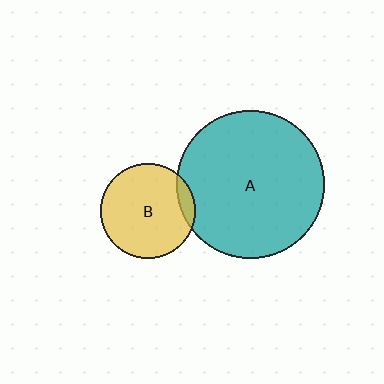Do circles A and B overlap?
Yes.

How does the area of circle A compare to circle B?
Approximately 2.4 times.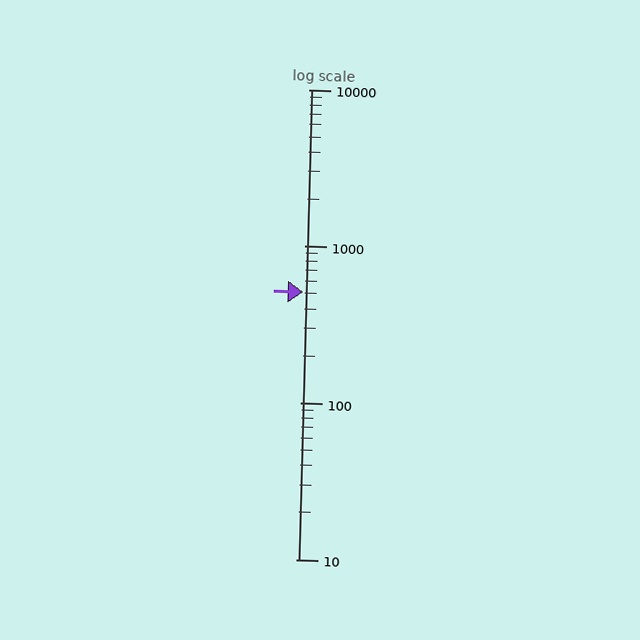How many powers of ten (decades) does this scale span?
The scale spans 3 decades, from 10 to 10000.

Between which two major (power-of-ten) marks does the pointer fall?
The pointer is between 100 and 1000.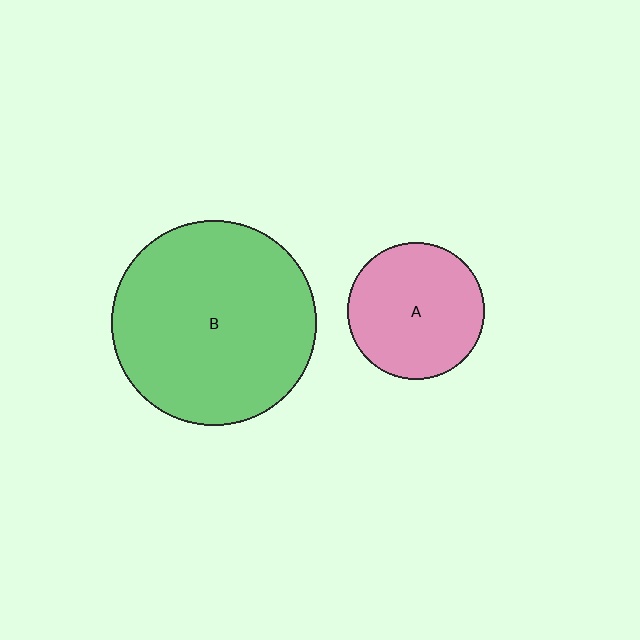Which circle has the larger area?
Circle B (green).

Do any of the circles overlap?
No, none of the circles overlap.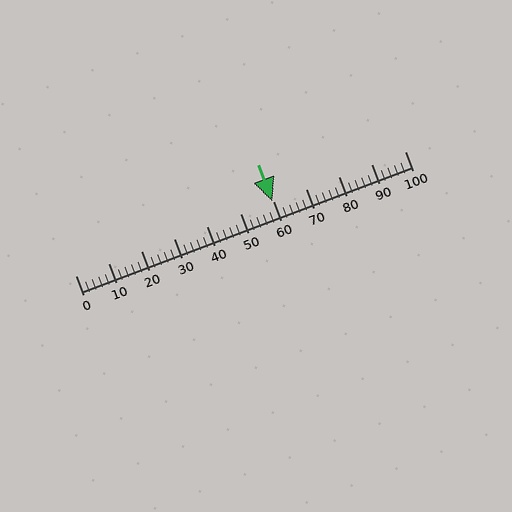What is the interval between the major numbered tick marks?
The major tick marks are spaced 10 units apart.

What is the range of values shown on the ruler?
The ruler shows values from 0 to 100.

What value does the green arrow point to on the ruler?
The green arrow points to approximately 60.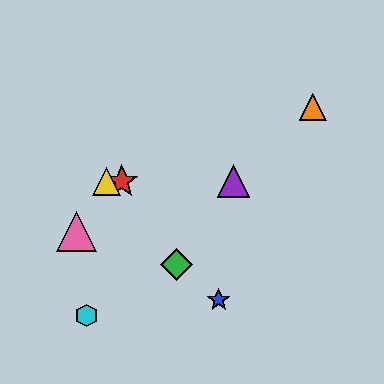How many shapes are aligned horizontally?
3 shapes (the red star, the yellow triangle, the purple triangle) are aligned horizontally.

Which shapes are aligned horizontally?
The red star, the yellow triangle, the purple triangle are aligned horizontally.